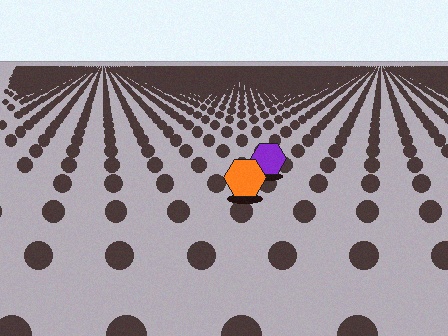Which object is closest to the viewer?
The orange hexagon is closest. The texture marks near it are larger and more spread out.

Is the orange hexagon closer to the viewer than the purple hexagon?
Yes. The orange hexagon is closer — you can tell from the texture gradient: the ground texture is coarser near it.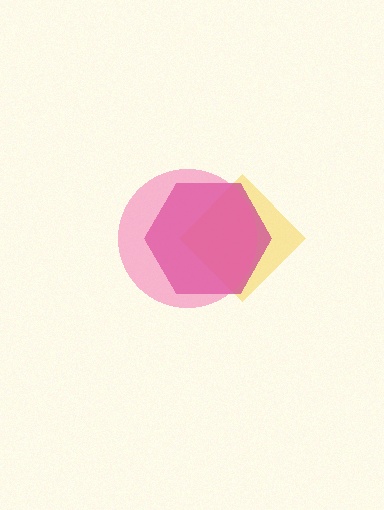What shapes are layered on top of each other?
The layered shapes are: a yellow diamond, a magenta hexagon, a pink circle.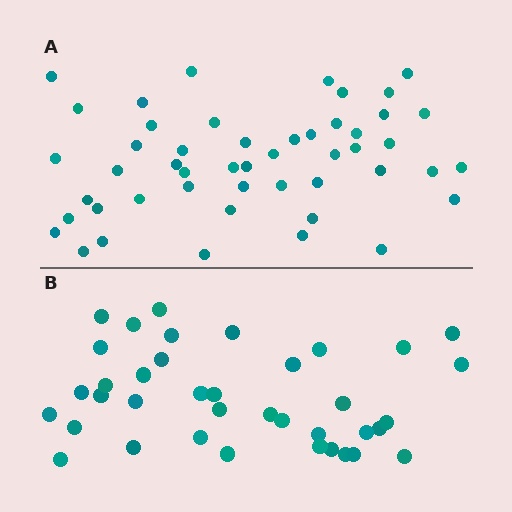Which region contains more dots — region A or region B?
Region A (the top region) has more dots.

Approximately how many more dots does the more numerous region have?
Region A has roughly 12 or so more dots than region B.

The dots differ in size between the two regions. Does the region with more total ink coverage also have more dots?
No. Region B has more total ink coverage because its dots are larger, but region A actually contains more individual dots. Total area can be misleading — the number of items is what matters here.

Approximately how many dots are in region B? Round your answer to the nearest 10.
About 40 dots. (The exact count is 38, which rounds to 40.)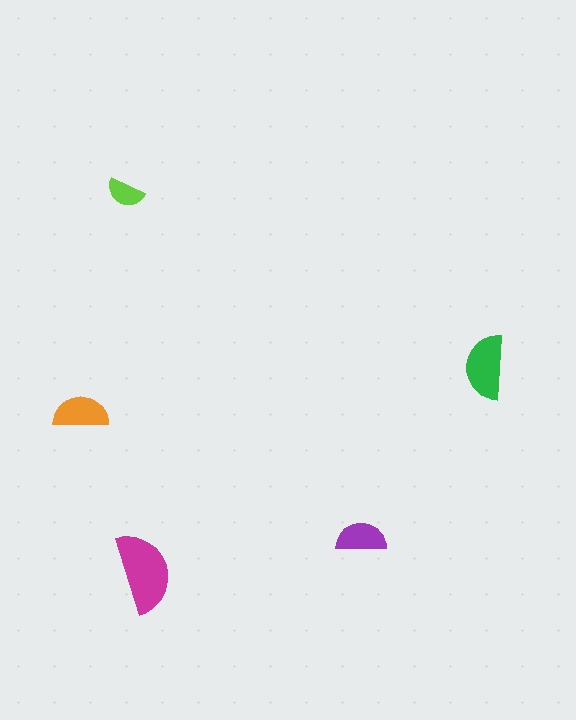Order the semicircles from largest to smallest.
the magenta one, the green one, the orange one, the purple one, the lime one.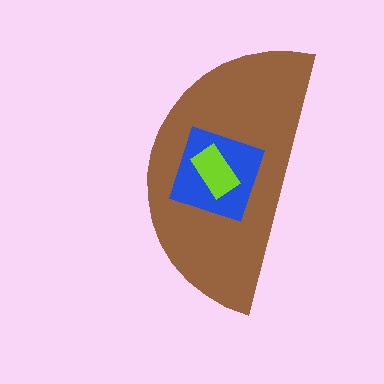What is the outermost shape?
The brown semicircle.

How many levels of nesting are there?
3.